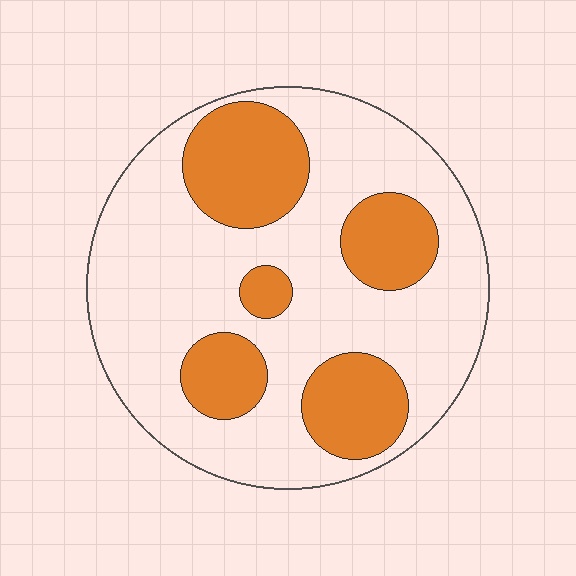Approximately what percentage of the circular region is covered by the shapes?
Approximately 30%.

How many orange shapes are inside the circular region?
5.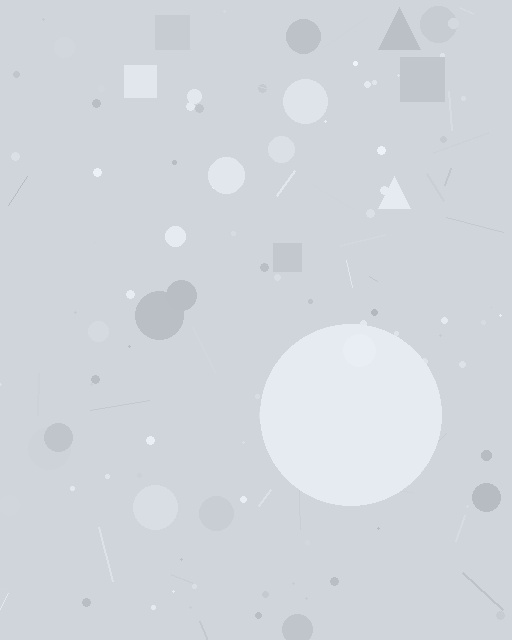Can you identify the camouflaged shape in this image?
The camouflaged shape is a circle.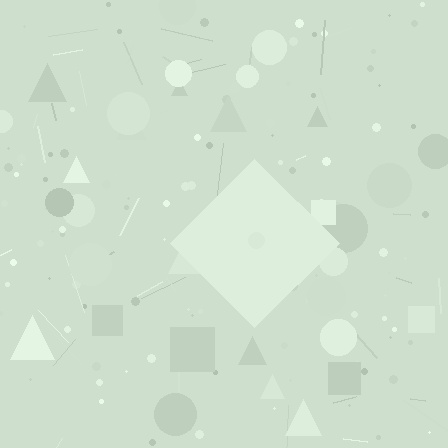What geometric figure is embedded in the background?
A diamond is embedded in the background.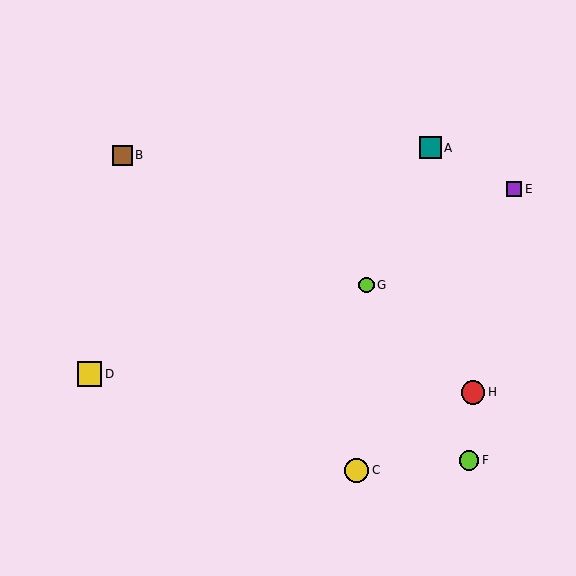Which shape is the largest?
The yellow square (labeled D) is the largest.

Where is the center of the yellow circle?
The center of the yellow circle is at (357, 470).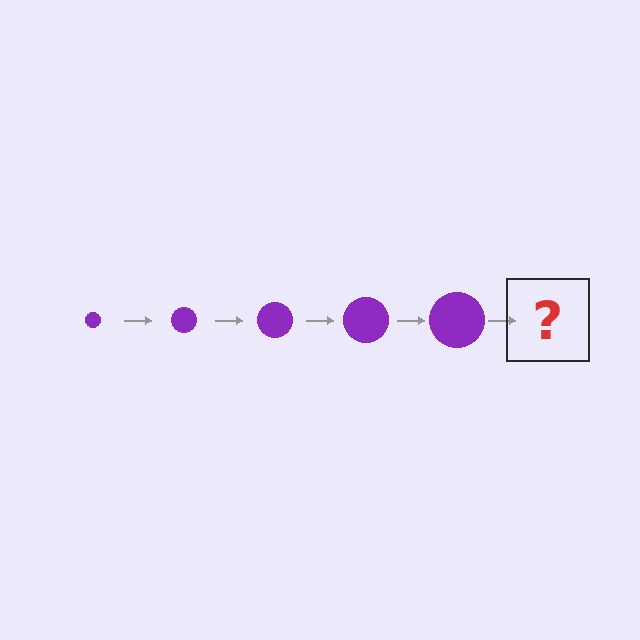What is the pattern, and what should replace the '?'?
The pattern is that the circle gets progressively larger each step. The '?' should be a purple circle, larger than the previous one.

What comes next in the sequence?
The next element should be a purple circle, larger than the previous one.